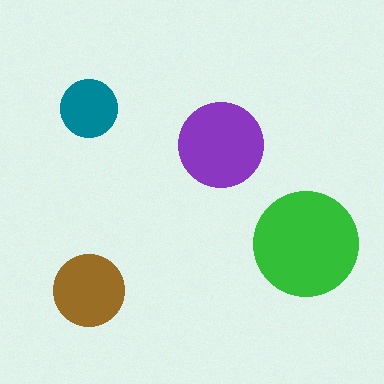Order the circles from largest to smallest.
the green one, the purple one, the brown one, the teal one.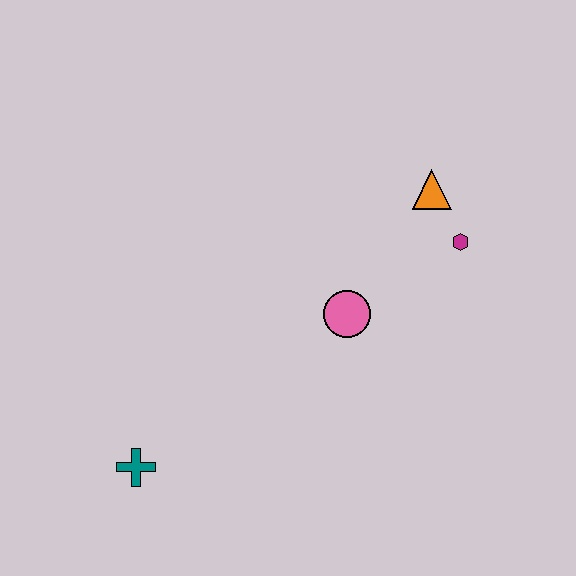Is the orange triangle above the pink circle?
Yes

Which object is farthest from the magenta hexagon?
The teal cross is farthest from the magenta hexagon.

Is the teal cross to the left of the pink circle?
Yes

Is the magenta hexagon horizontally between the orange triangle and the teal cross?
No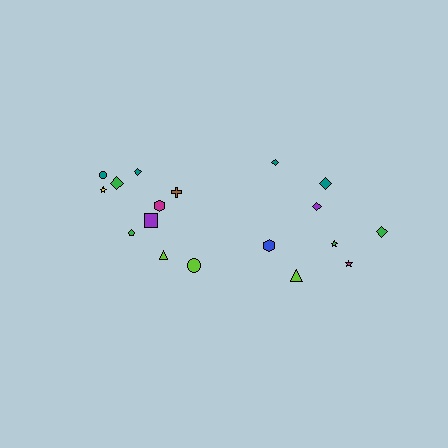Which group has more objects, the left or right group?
The left group.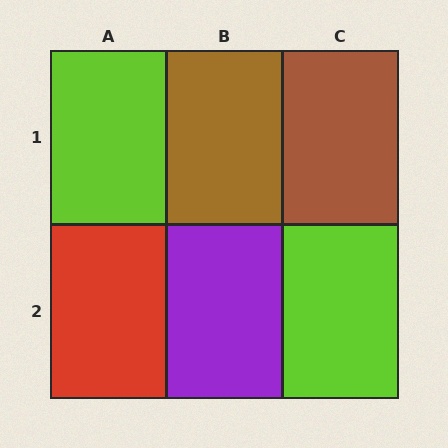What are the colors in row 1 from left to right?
Lime, brown, brown.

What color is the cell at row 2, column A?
Red.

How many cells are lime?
2 cells are lime.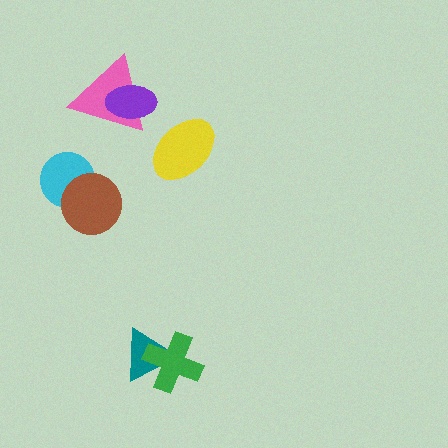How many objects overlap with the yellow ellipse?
0 objects overlap with the yellow ellipse.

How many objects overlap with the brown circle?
1 object overlaps with the brown circle.